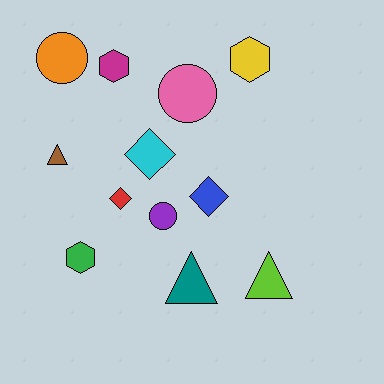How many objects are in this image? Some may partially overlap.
There are 12 objects.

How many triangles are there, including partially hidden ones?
There are 3 triangles.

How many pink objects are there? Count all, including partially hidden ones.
There is 1 pink object.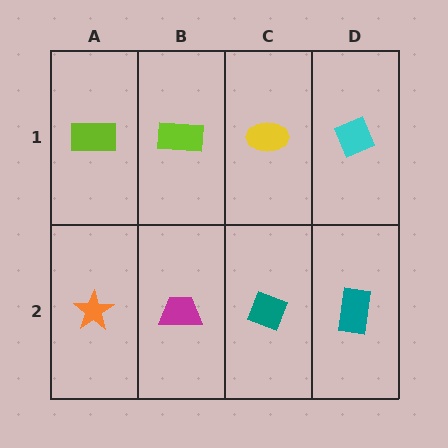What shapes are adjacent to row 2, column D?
A cyan diamond (row 1, column D), a teal diamond (row 2, column C).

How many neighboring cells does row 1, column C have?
3.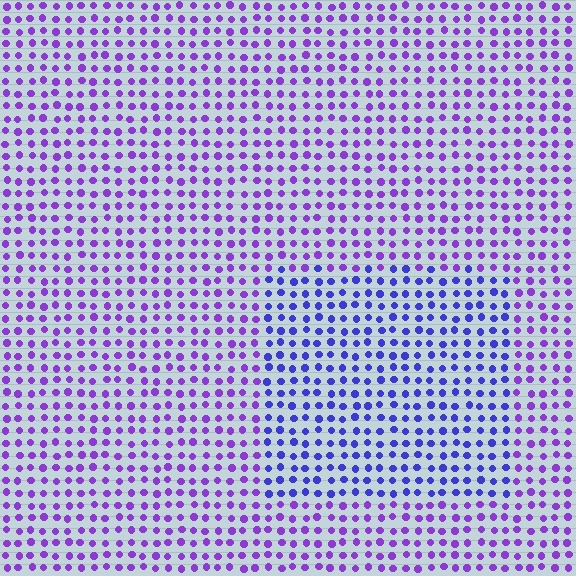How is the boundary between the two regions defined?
The boundary is defined purely by a slight shift in hue (about 32 degrees). Spacing, size, and orientation are identical on both sides.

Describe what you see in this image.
The image is filled with small purple elements in a uniform arrangement. A rectangle-shaped region is visible where the elements are tinted to a slightly different hue, forming a subtle color boundary.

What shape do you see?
I see a rectangle.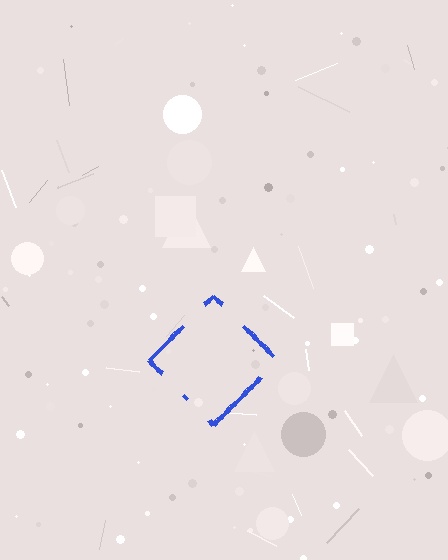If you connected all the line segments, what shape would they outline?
They would outline a diamond.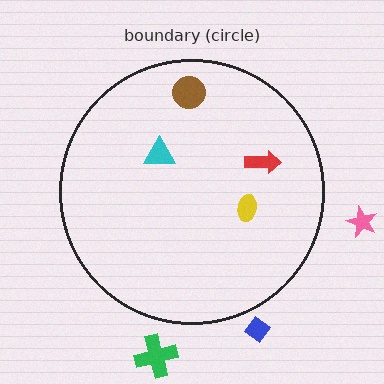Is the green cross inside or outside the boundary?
Outside.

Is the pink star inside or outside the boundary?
Outside.